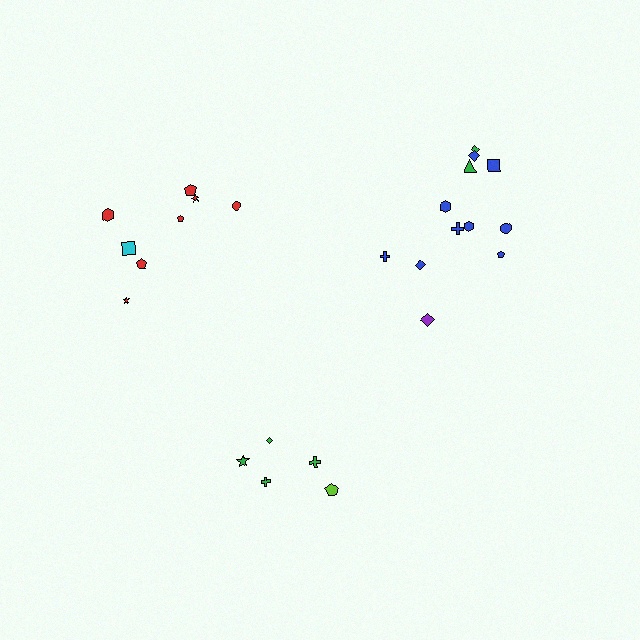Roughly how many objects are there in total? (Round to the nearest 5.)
Roughly 25 objects in total.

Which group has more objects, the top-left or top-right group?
The top-right group.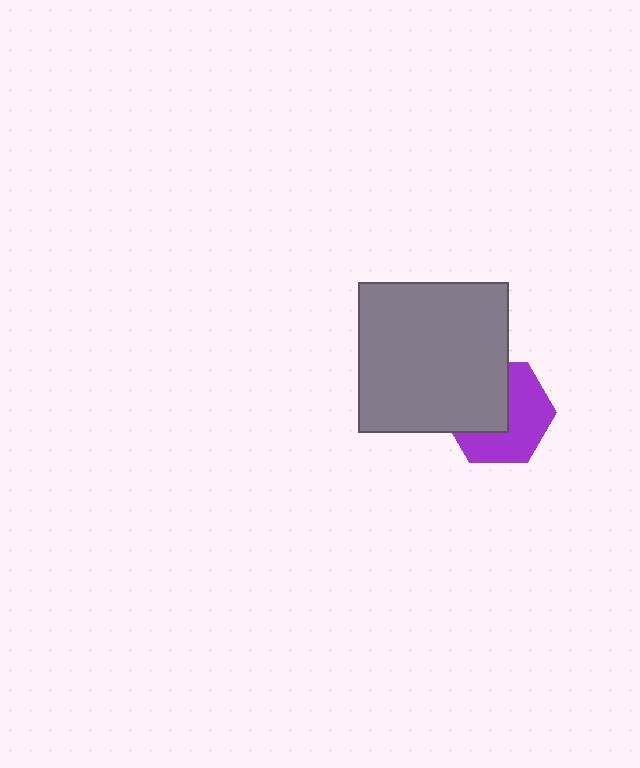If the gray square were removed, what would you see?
You would see the complete purple hexagon.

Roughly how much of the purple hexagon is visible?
About half of it is visible (roughly 54%).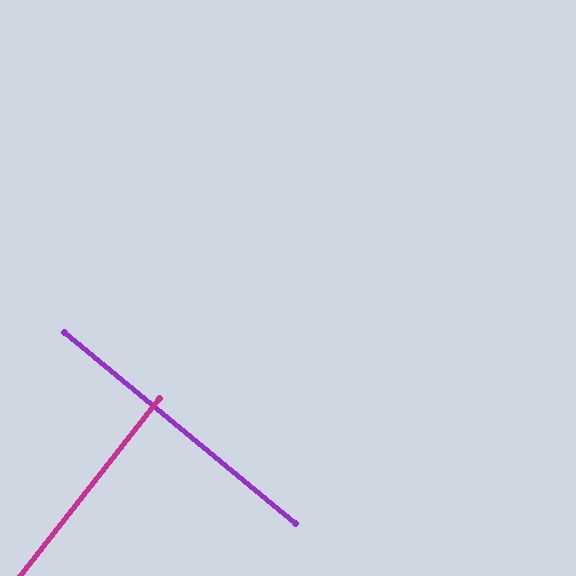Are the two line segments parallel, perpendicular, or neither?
Perpendicular — they meet at approximately 89°.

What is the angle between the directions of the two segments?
Approximately 89 degrees.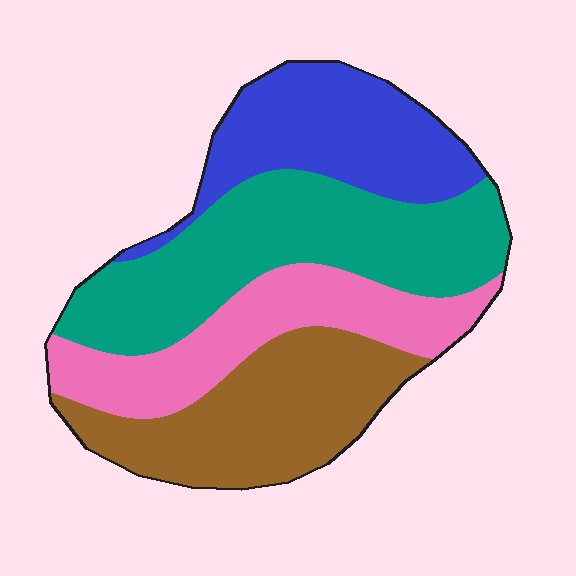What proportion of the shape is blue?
Blue takes up between a sixth and a third of the shape.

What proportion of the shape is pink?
Pink covers 21% of the shape.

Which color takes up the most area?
Teal, at roughly 30%.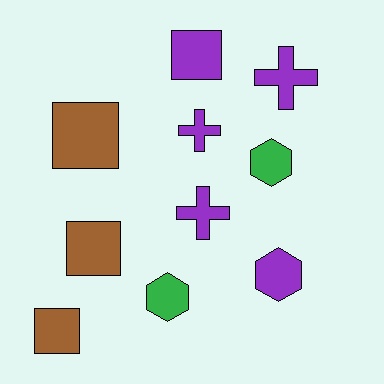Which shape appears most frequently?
Square, with 4 objects.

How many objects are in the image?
There are 10 objects.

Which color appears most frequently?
Purple, with 5 objects.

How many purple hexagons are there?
There is 1 purple hexagon.